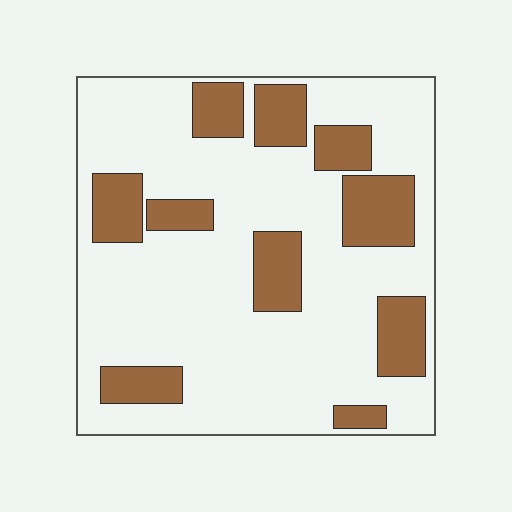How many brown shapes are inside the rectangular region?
10.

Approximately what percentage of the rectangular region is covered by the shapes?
Approximately 25%.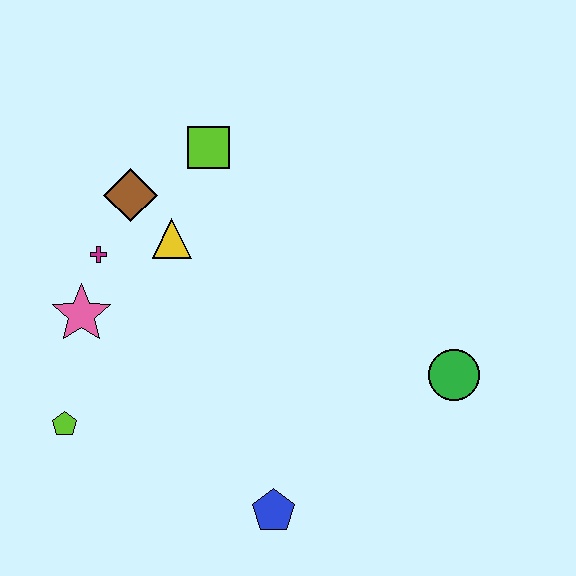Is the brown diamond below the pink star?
No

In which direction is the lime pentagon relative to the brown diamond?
The lime pentagon is below the brown diamond.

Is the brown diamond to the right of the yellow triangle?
No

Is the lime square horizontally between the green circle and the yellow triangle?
Yes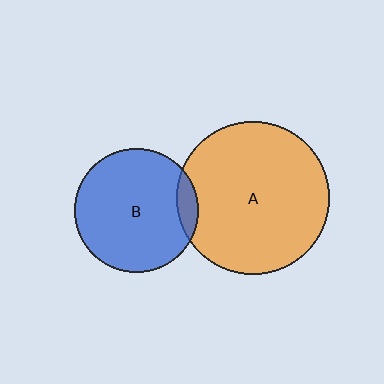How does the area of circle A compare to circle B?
Approximately 1.5 times.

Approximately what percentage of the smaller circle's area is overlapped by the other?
Approximately 10%.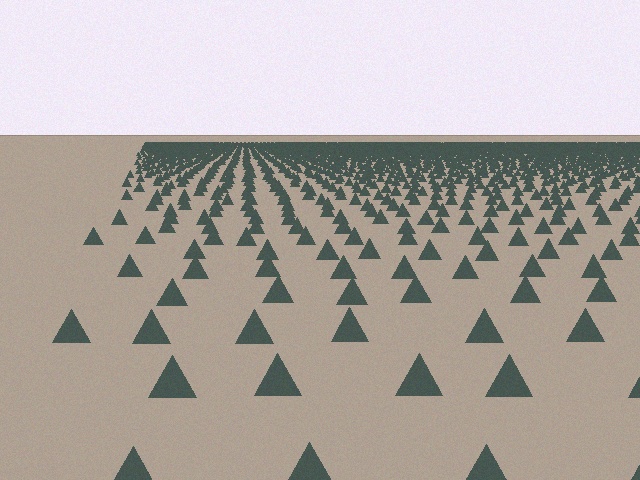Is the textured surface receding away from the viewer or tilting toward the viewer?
The surface is receding away from the viewer. Texture elements get smaller and denser toward the top.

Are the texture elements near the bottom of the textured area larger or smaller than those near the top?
Larger. Near the bottom, elements are closer to the viewer and appear at a bigger on-screen size.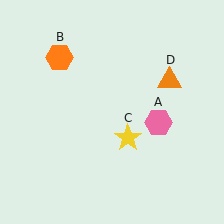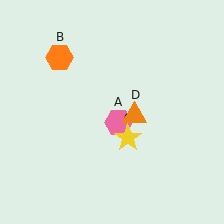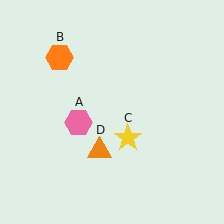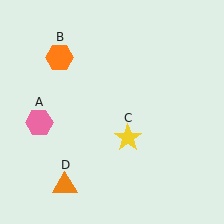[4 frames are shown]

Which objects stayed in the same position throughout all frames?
Orange hexagon (object B) and yellow star (object C) remained stationary.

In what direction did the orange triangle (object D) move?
The orange triangle (object D) moved down and to the left.